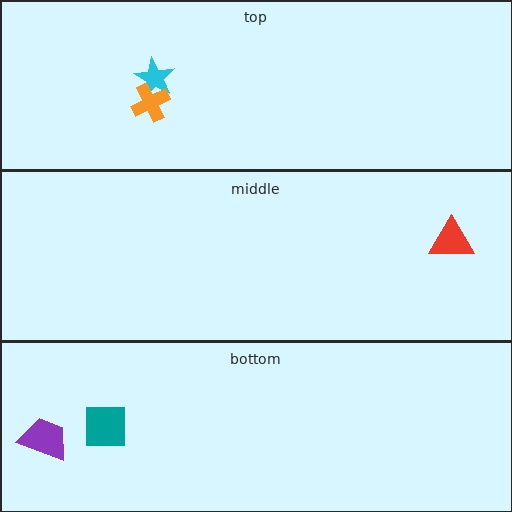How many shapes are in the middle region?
1.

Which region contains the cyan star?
The top region.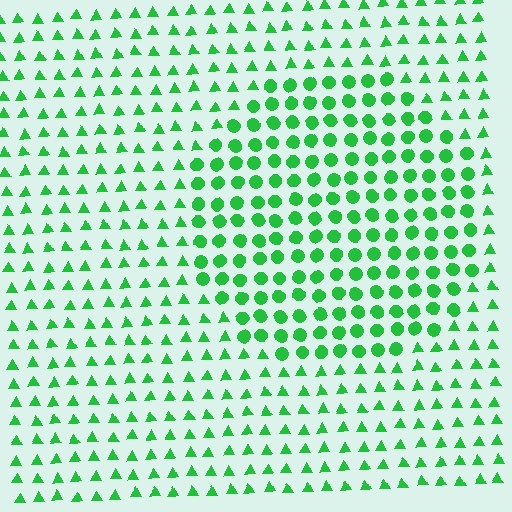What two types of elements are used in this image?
The image uses circles inside the circle region and triangles outside it.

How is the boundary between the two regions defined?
The boundary is defined by a change in element shape: circles inside vs. triangles outside. All elements share the same color and spacing.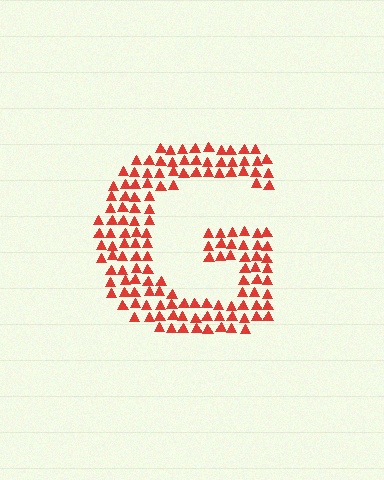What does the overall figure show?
The overall figure shows the letter G.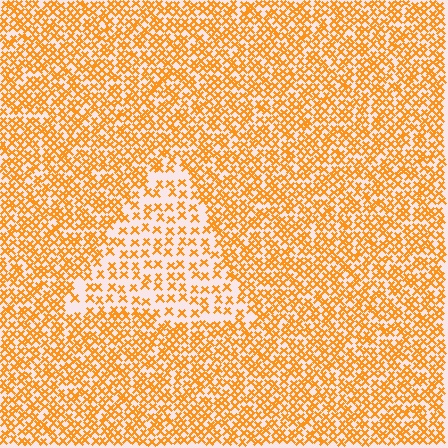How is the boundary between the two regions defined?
The boundary is defined by a change in element density (approximately 2.0x ratio). All elements are the same color, size, and shape.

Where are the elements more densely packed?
The elements are more densely packed outside the triangle boundary.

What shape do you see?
I see a triangle.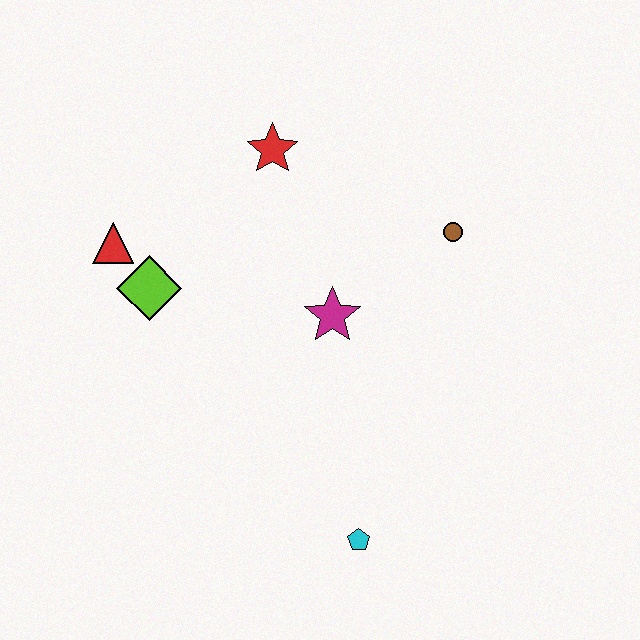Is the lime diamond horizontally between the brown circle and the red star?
No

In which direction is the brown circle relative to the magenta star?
The brown circle is to the right of the magenta star.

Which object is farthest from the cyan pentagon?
The red star is farthest from the cyan pentagon.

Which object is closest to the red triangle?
The lime diamond is closest to the red triangle.